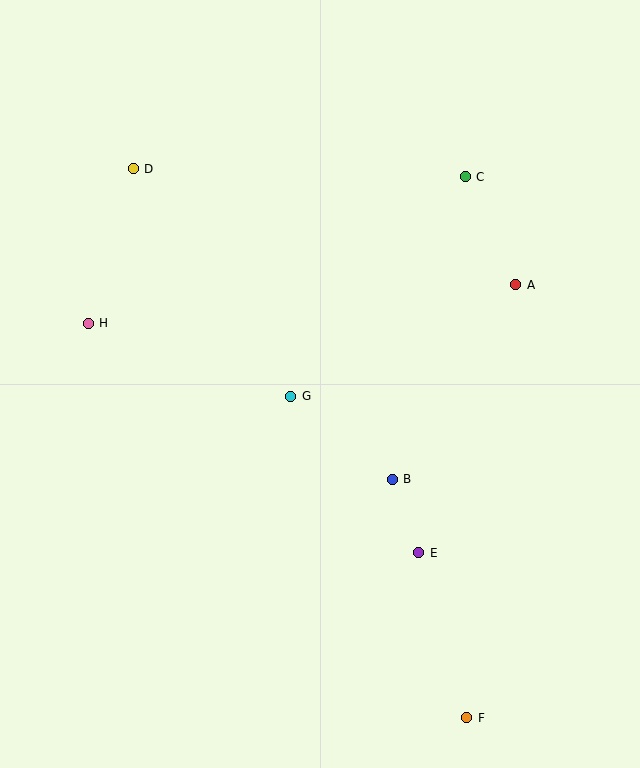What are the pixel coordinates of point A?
Point A is at (516, 285).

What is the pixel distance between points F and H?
The distance between F and H is 547 pixels.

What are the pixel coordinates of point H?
Point H is at (88, 323).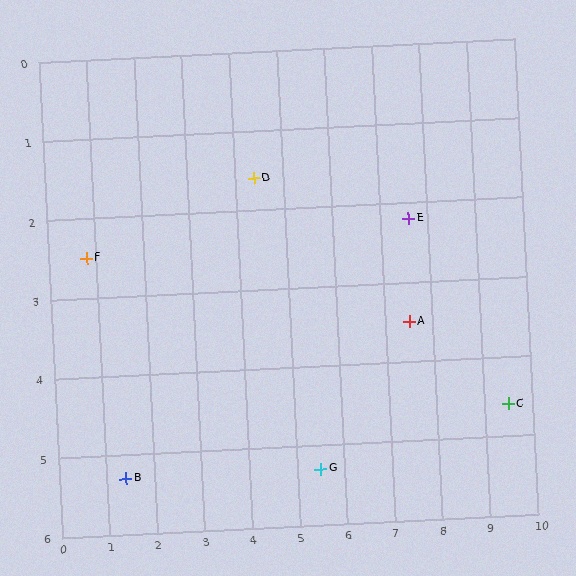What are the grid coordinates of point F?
Point F is at approximately (0.8, 2.5).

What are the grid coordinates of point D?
Point D is at approximately (4.4, 1.6).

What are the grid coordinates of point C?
Point C is at approximately (9.5, 4.6).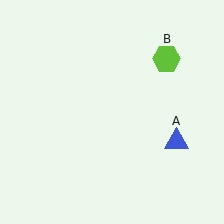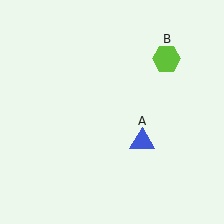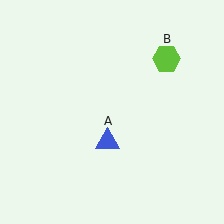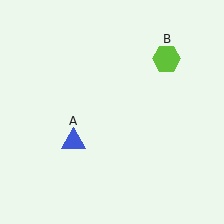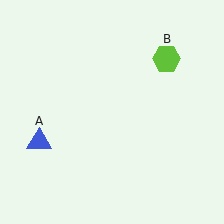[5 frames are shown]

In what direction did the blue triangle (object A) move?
The blue triangle (object A) moved left.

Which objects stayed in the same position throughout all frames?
Lime hexagon (object B) remained stationary.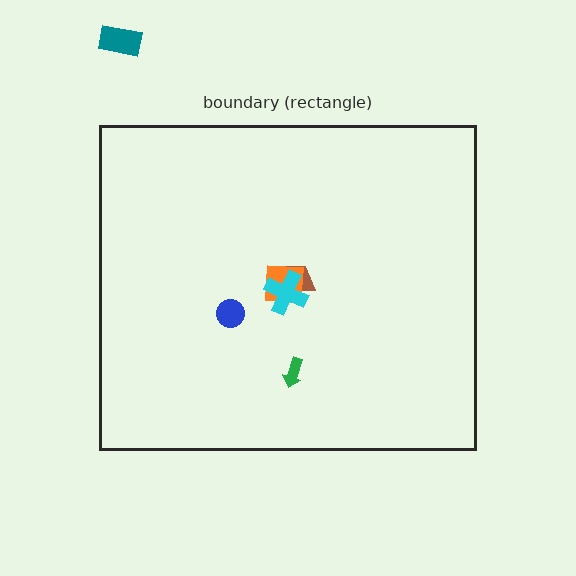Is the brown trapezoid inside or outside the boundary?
Inside.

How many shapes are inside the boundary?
5 inside, 1 outside.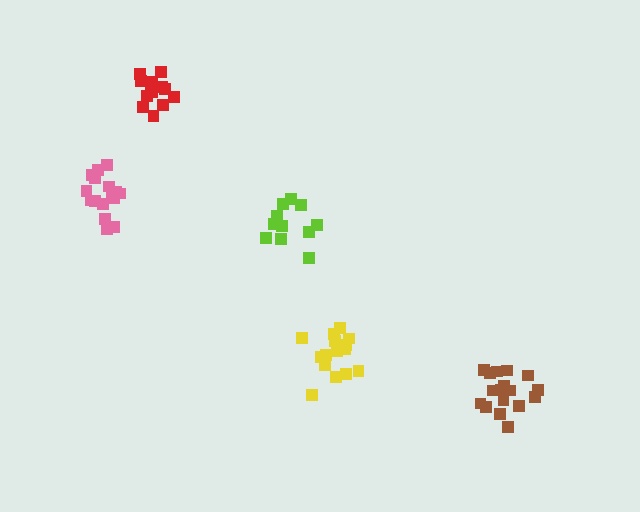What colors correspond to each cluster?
The clusters are colored: pink, lime, brown, red, yellow.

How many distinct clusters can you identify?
There are 5 distinct clusters.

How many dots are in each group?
Group 1: 16 dots, Group 2: 11 dots, Group 3: 17 dots, Group 4: 13 dots, Group 5: 16 dots (73 total).